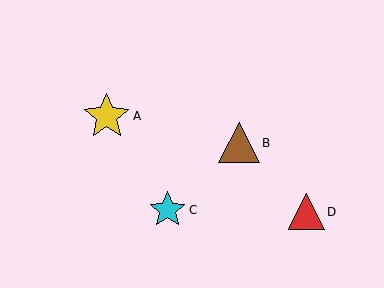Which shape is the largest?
The yellow star (labeled A) is the largest.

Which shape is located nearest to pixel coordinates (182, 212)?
The cyan star (labeled C) at (167, 210) is nearest to that location.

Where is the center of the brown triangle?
The center of the brown triangle is at (239, 143).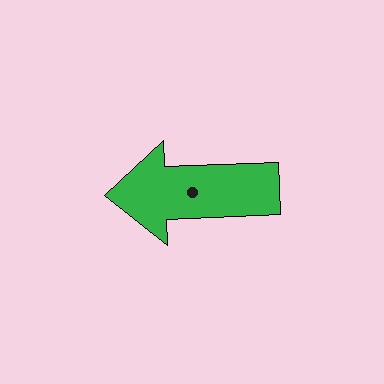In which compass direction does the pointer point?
West.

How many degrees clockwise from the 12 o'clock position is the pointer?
Approximately 268 degrees.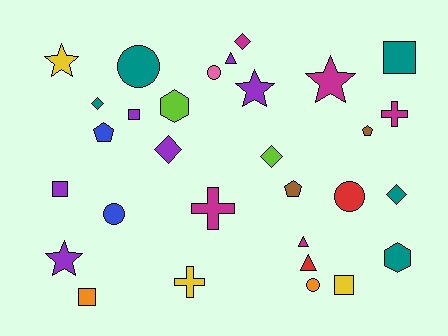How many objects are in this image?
There are 30 objects.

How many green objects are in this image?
There are no green objects.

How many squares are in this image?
There are 5 squares.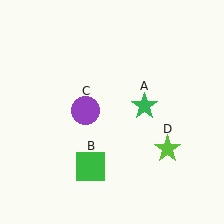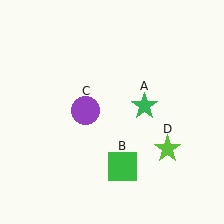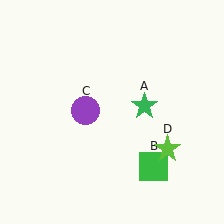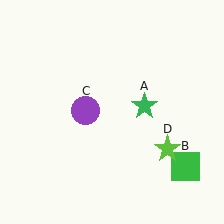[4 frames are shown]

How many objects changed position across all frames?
1 object changed position: green square (object B).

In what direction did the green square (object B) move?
The green square (object B) moved right.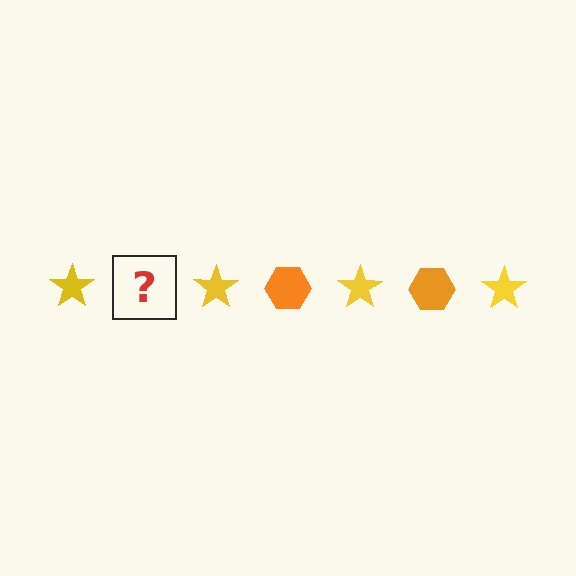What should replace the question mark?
The question mark should be replaced with an orange hexagon.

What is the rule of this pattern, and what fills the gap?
The rule is that the pattern alternates between yellow star and orange hexagon. The gap should be filled with an orange hexagon.